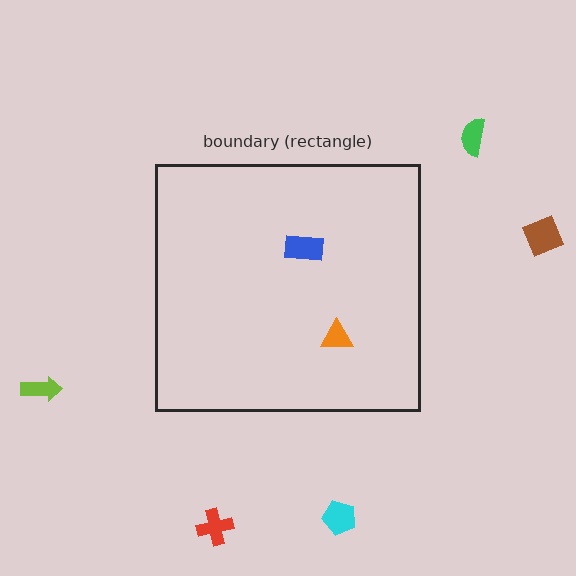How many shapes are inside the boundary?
2 inside, 5 outside.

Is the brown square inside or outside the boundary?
Outside.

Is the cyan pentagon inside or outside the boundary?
Outside.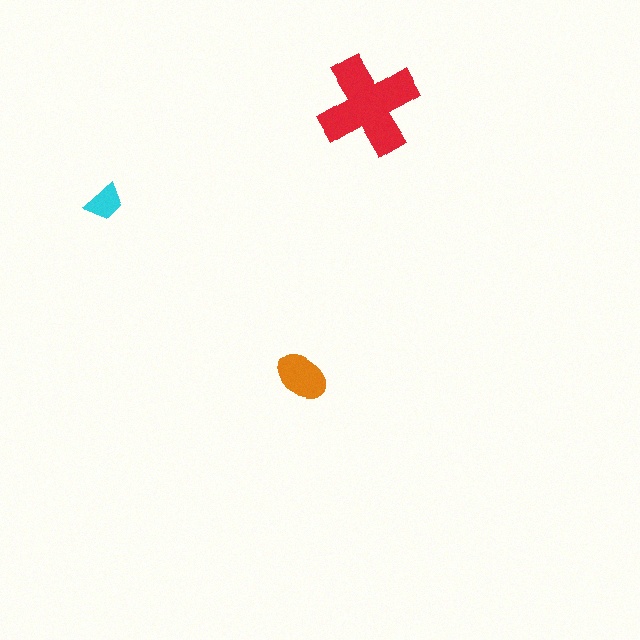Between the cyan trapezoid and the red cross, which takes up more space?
The red cross.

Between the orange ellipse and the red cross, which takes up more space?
The red cross.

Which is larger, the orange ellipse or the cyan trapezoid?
The orange ellipse.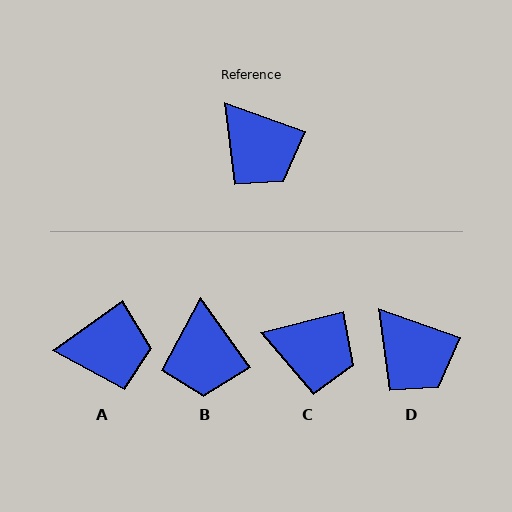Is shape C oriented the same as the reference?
No, it is off by about 33 degrees.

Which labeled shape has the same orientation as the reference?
D.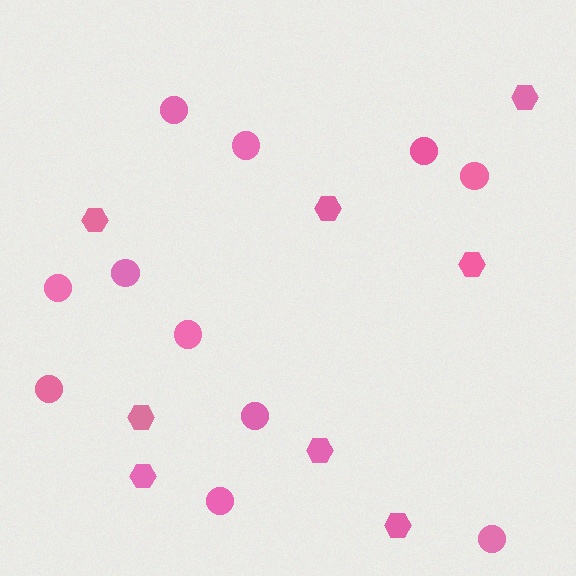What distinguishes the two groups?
There are 2 groups: one group of hexagons (8) and one group of circles (11).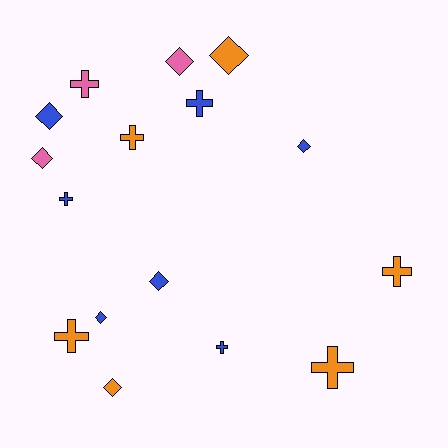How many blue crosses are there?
There are 3 blue crosses.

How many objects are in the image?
There are 16 objects.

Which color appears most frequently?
Blue, with 7 objects.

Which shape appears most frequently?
Diamond, with 8 objects.